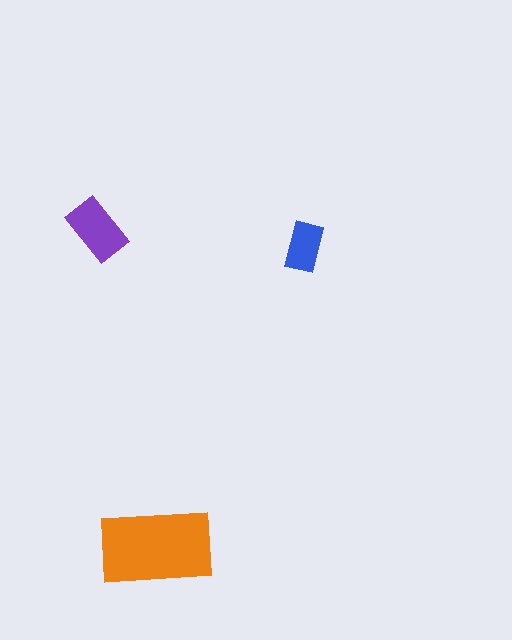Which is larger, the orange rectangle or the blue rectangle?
The orange one.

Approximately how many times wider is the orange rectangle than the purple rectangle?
About 2 times wider.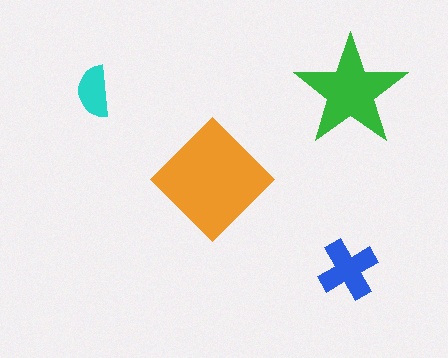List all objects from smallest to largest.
The cyan semicircle, the blue cross, the green star, the orange diamond.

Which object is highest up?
The green star is topmost.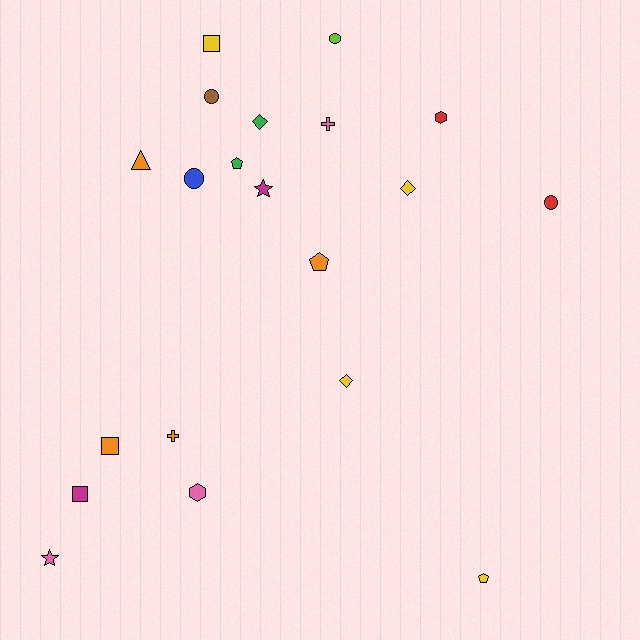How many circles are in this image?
There are 4 circles.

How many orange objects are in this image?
There are 4 orange objects.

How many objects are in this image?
There are 20 objects.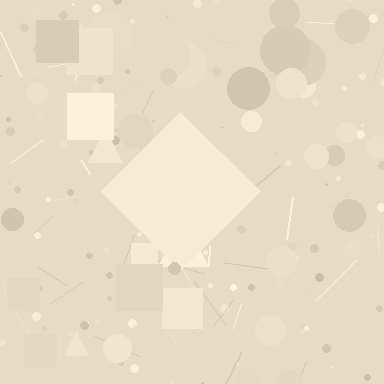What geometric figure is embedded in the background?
A diamond is embedded in the background.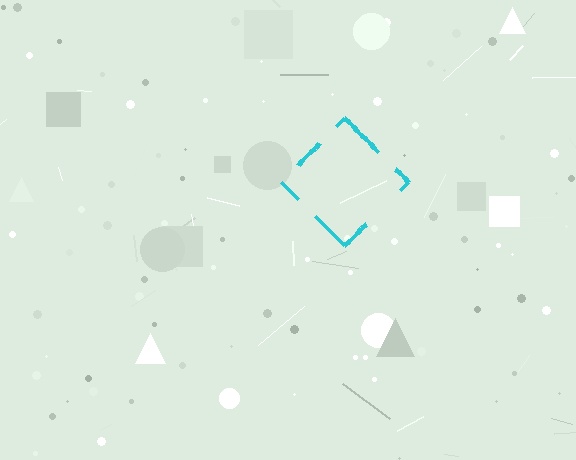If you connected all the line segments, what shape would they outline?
They would outline a diamond.